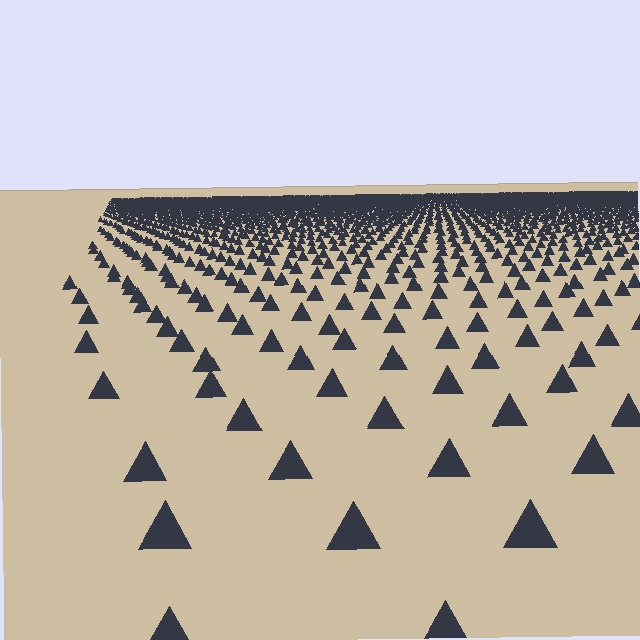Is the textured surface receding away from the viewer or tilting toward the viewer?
The surface is receding away from the viewer. Texture elements get smaller and denser toward the top.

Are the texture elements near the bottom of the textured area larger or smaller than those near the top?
Larger. Near the bottom, elements are closer to the viewer and appear at a bigger on-screen size.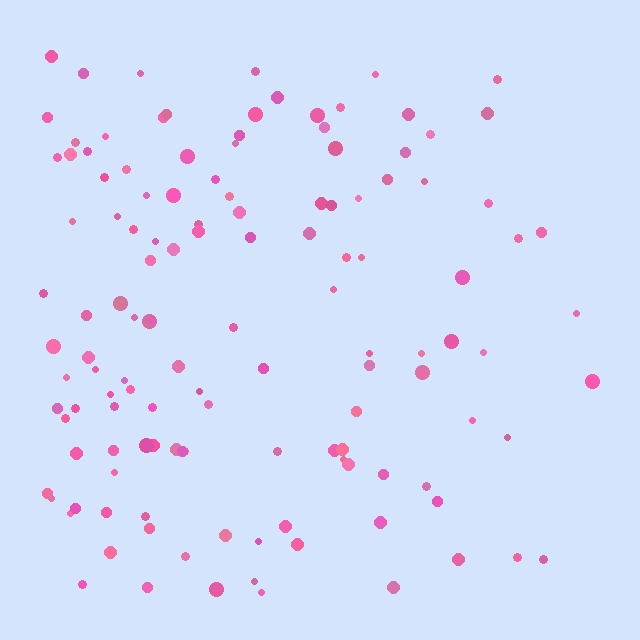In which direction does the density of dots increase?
From right to left, with the left side densest.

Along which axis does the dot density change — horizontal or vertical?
Horizontal.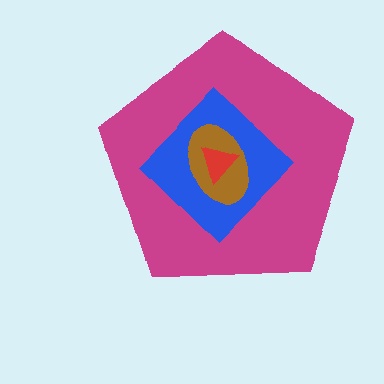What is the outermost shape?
The magenta pentagon.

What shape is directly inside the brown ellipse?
The red triangle.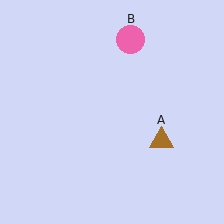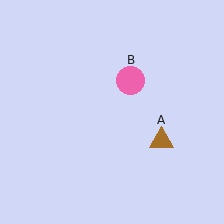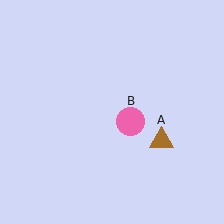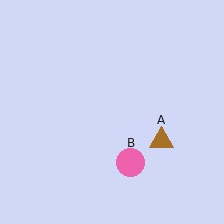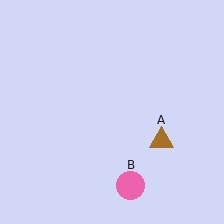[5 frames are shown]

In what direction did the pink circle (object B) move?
The pink circle (object B) moved down.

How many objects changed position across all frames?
1 object changed position: pink circle (object B).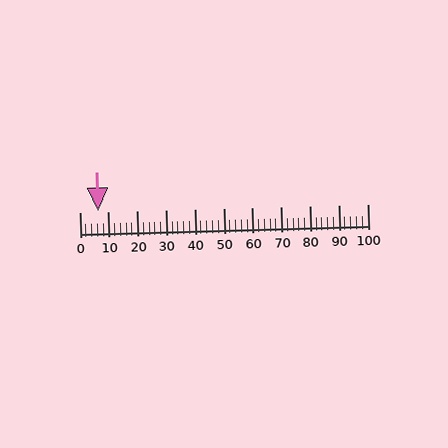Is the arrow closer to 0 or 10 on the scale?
The arrow is closer to 10.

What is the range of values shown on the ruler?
The ruler shows values from 0 to 100.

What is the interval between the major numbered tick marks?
The major tick marks are spaced 10 units apart.